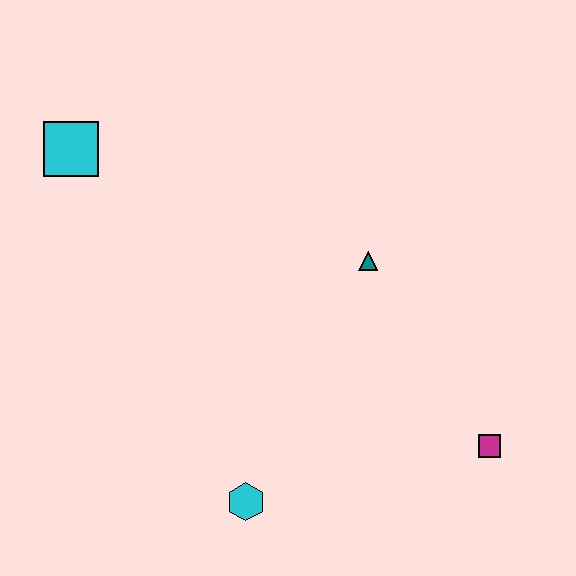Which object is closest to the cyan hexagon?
The magenta square is closest to the cyan hexagon.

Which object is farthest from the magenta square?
The cyan square is farthest from the magenta square.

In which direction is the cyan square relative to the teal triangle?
The cyan square is to the left of the teal triangle.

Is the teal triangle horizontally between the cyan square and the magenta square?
Yes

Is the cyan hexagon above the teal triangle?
No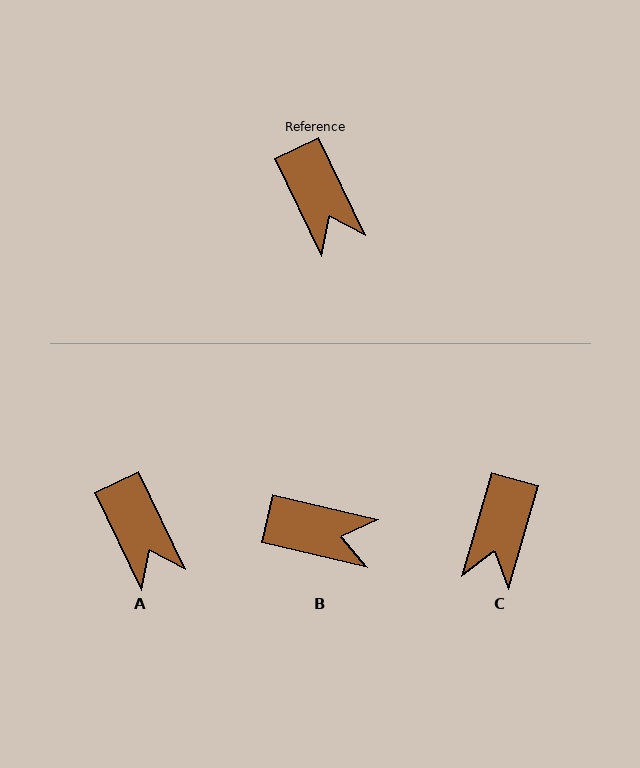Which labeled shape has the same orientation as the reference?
A.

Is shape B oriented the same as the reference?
No, it is off by about 51 degrees.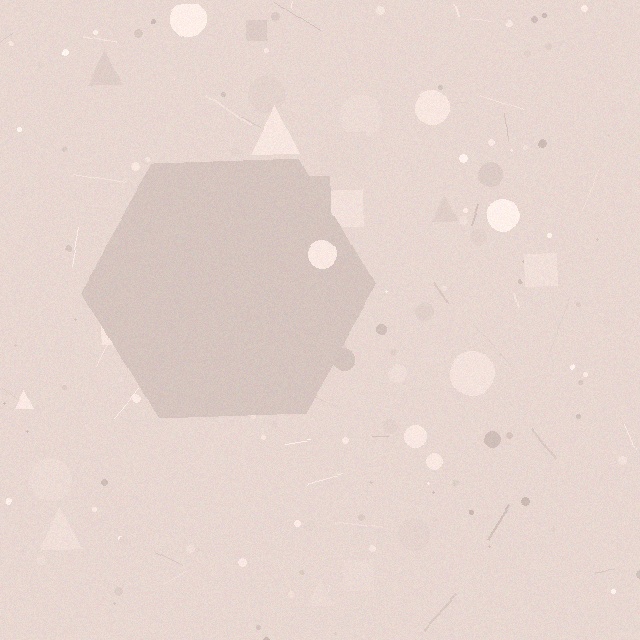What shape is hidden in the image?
A hexagon is hidden in the image.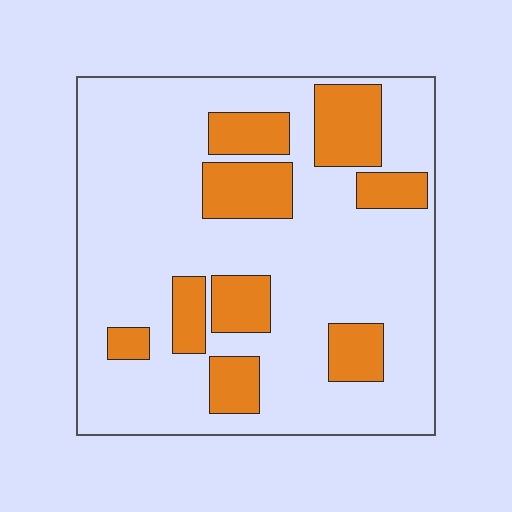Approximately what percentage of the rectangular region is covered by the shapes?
Approximately 25%.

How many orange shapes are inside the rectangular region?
9.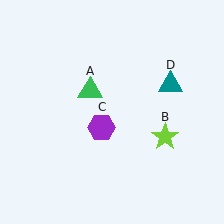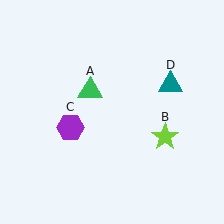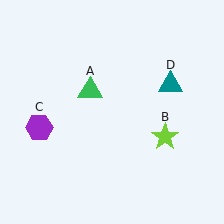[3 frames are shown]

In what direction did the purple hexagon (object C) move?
The purple hexagon (object C) moved left.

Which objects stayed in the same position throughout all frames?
Green triangle (object A) and lime star (object B) and teal triangle (object D) remained stationary.